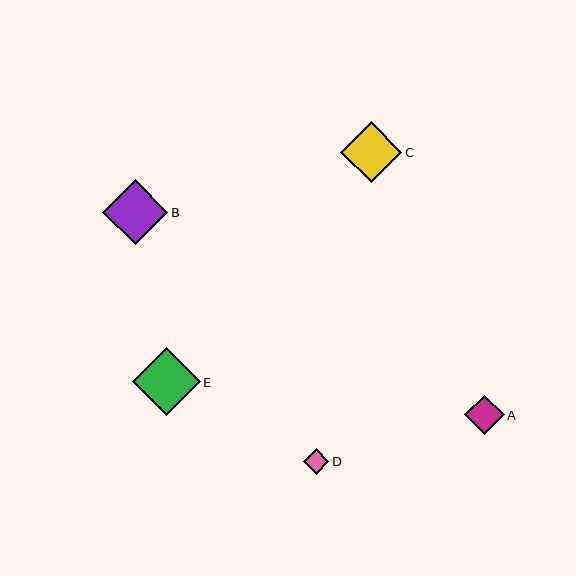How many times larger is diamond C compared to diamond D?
Diamond C is approximately 2.4 times the size of diamond D.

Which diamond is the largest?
Diamond E is the largest with a size of approximately 68 pixels.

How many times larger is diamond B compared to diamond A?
Diamond B is approximately 1.7 times the size of diamond A.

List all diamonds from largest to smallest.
From largest to smallest: E, B, C, A, D.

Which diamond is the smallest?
Diamond D is the smallest with a size of approximately 25 pixels.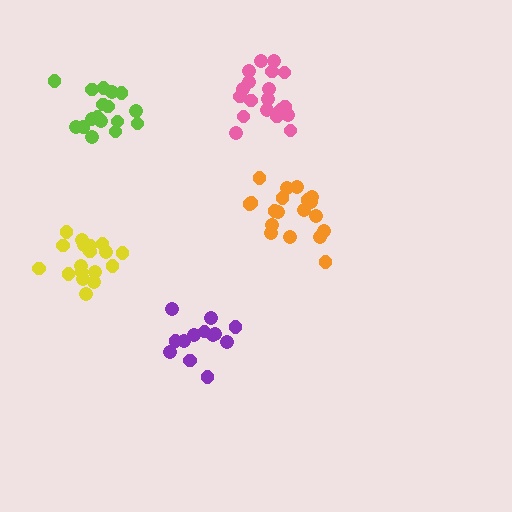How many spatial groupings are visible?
There are 5 spatial groupings.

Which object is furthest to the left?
The yellow cluster is leftmost.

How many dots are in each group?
Group 1: 18 dots, Group 2: 17 dots, Group 3: 13 dots, Group 4: 19 dots, Group 5: 19 dots (86 total).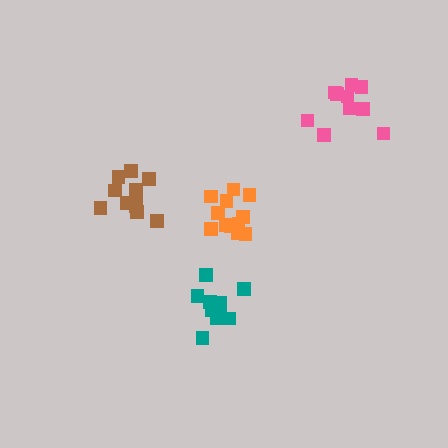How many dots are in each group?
Group 1: 10 dots, Group 2: 11 dots, Group 3: 12 dots, Group 4: 10 dots (43 total).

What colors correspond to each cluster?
The clusters are colored: pink, brown, orange, teal.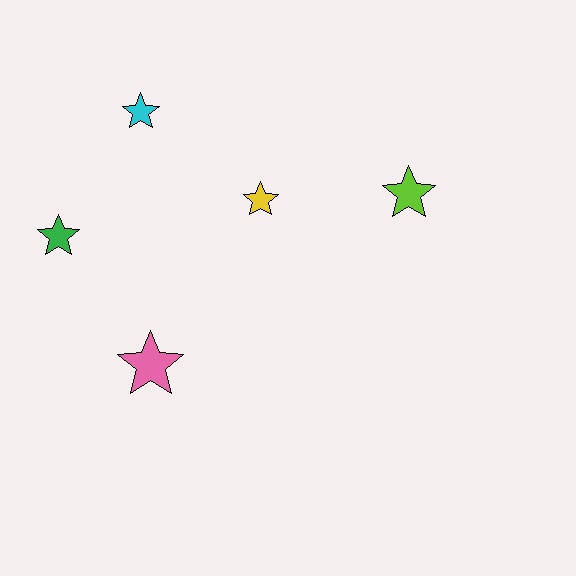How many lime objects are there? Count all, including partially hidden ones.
There is 1 lime object.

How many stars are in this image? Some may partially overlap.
There are 5 stars.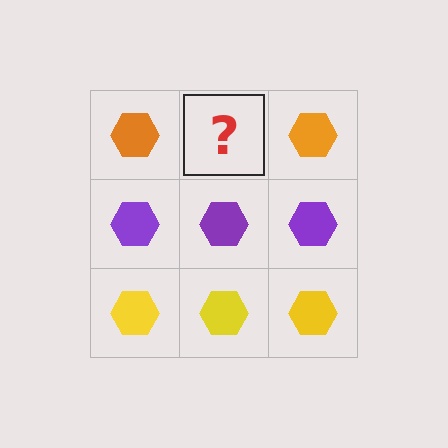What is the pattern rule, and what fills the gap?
The rule is that each row has a consistent color. The gap should be filled with an orange hexagon.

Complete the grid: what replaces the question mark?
The question mark should be replaced with an orange hexagon.